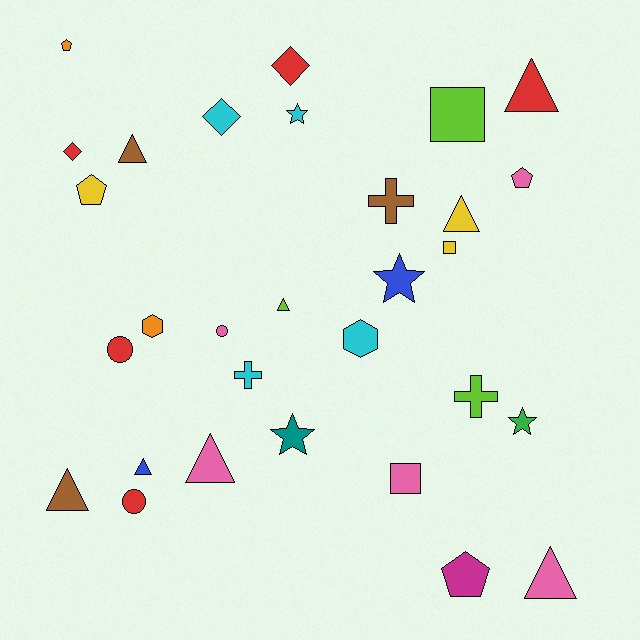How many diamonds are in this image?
There are 3 diamonds.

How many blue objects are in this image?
There are 2 blue objects.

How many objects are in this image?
There are 30 objects.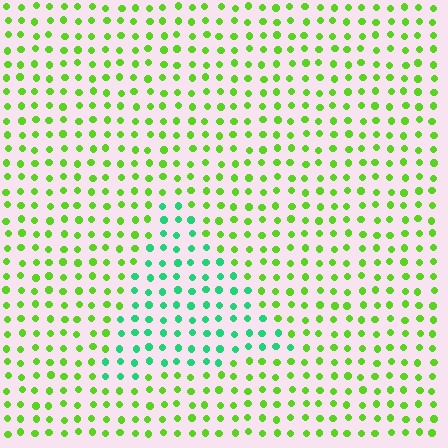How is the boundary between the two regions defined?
The boundary is defined purely by a slight shift in hue (about 49 degrees). Spacing, size, and orientation are identical on both sides.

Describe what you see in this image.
The image is filled with small lime elements in a uniform arrangement. A triangle-shaped region is visible where the elements are tinted to a slightly different hue, forming a subtle color boundary.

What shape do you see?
I see a triangle.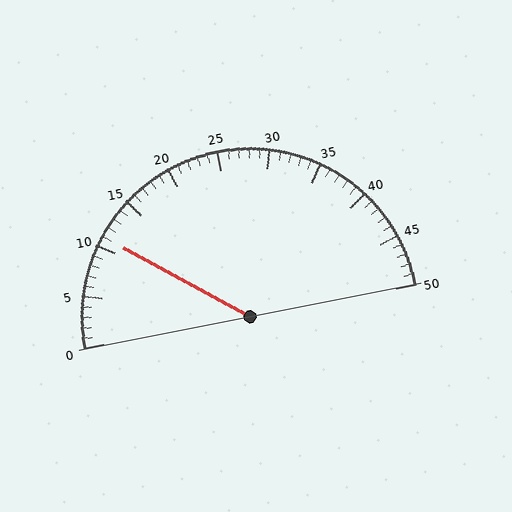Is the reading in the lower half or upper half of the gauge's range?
The reading is in the lower half of the range (0 to 50).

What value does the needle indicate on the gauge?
The needle indicates approximately 11.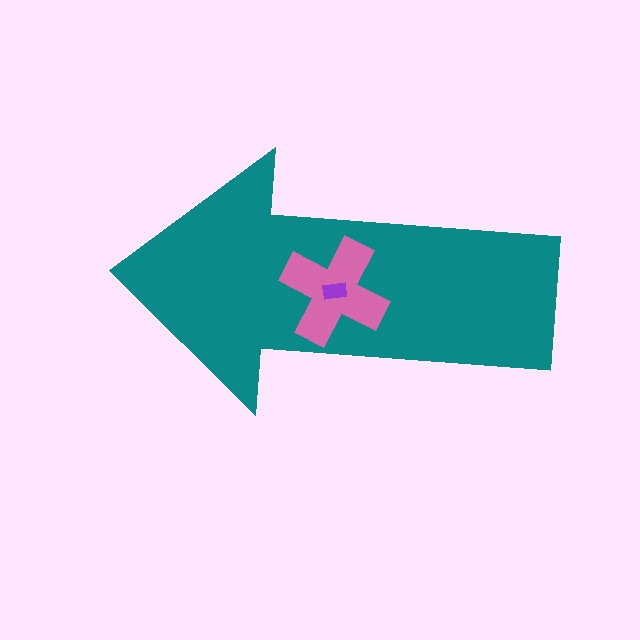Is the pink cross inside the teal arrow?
Yes.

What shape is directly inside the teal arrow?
The pink cross.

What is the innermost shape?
The purple rectangle.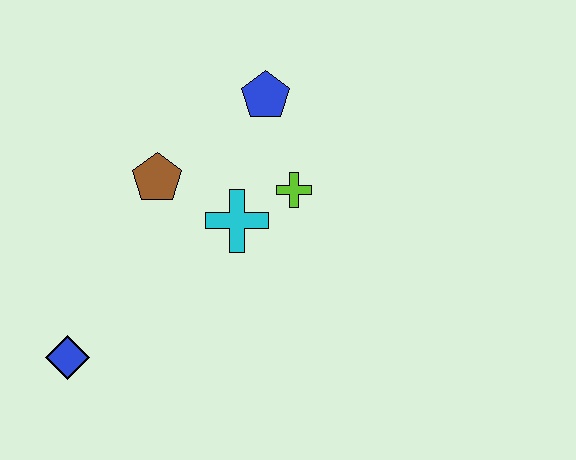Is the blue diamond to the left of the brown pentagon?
Yes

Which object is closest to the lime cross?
The cyan cross is closest to the lime cross.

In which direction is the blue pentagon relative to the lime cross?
The blue pentagon is above the lime cross.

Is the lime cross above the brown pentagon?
No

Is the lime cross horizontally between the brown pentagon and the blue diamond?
No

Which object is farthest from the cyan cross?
The blue diamond is farthest from the cyan cross.